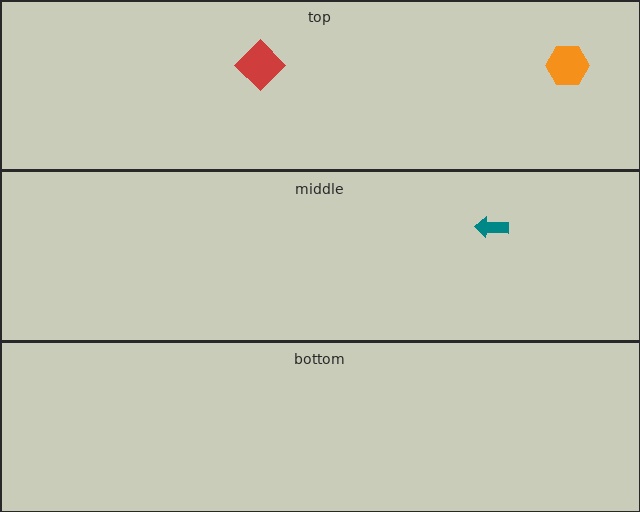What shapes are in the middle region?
The teal arrow.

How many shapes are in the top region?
2.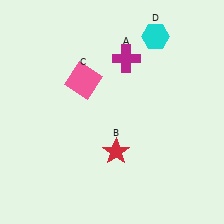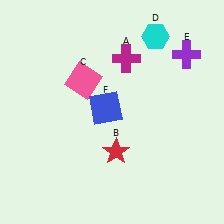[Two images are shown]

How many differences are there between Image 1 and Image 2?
There are 2 differences between the two images.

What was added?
A purple cross (E), a blue square (F) were added in Image 2.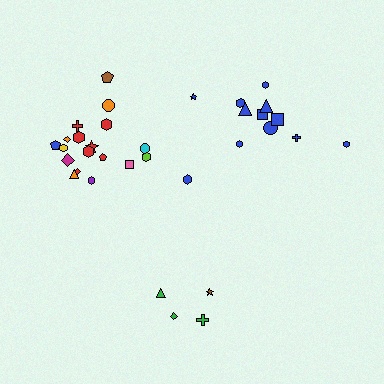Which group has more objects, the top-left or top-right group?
The top-left group.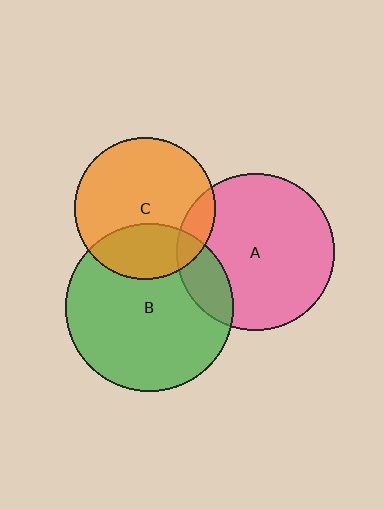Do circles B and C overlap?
Yes.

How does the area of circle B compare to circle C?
Approximately 1.4 times.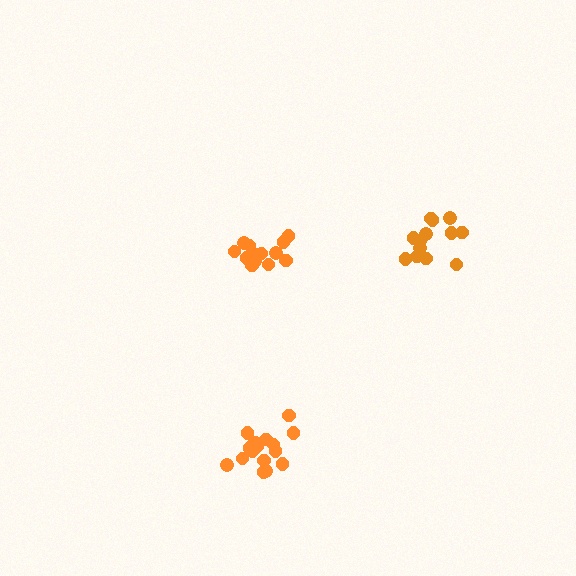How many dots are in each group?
Group 1: 13 dots, Group 2: 13 dots, Group 3: 16 dots (42 total).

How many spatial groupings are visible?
There are 3 spatial groupings.